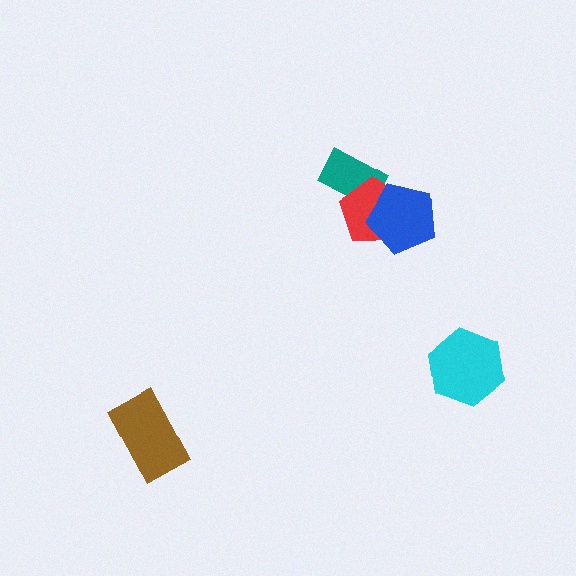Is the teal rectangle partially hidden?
Yes, it is partially covered by another shape.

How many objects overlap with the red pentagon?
2 objects overlap with the red pentagon.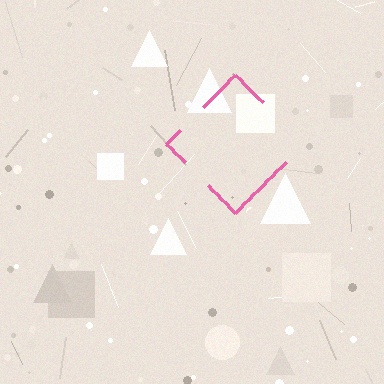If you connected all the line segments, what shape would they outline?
They would outline a diamond.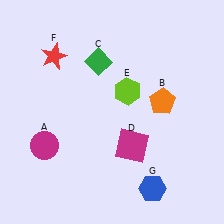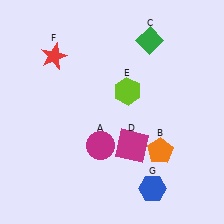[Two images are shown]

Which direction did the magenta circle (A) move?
The magenta circle (A) moved right.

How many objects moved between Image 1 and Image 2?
3 objects moved between the two images.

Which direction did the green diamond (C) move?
The green diamond (C) moved right.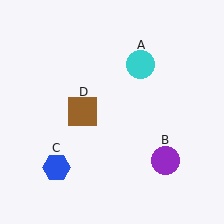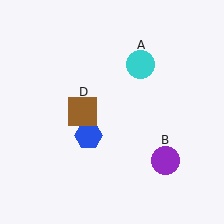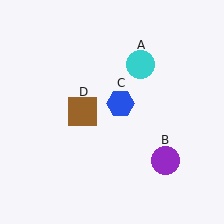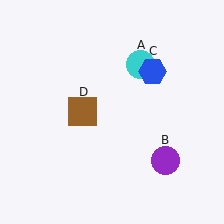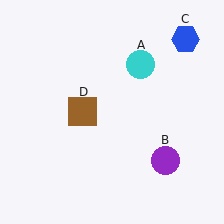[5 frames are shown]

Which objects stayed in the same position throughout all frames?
Cyan circle (object A) and purple circle (object B) and brown square (object D) remained stationary.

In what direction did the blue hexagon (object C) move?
The blue hexagon (object C) moved up and to the right.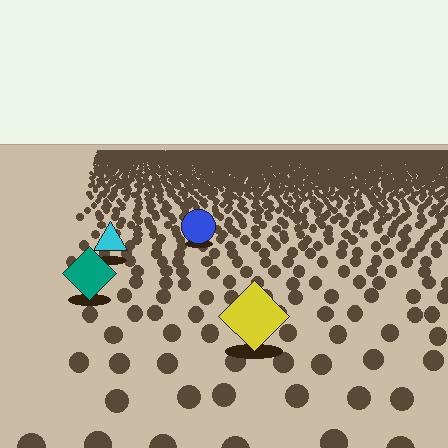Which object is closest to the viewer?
The yellow diamond is closest. The texture marks near it are larger and more spread out.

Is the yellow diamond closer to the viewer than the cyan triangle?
Yes. The yellow diamond is closer — you can tell from the texture gradient: the ground texture is coarser near it.